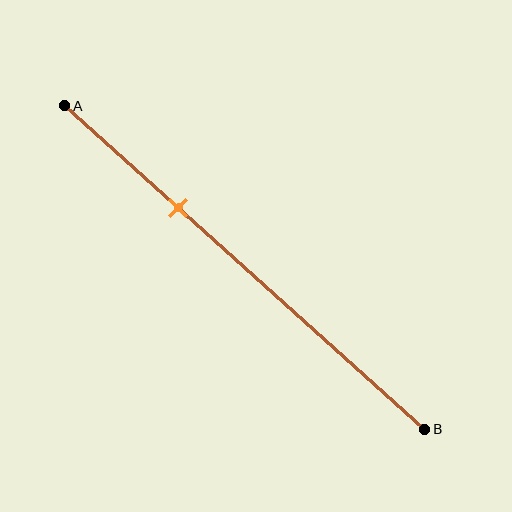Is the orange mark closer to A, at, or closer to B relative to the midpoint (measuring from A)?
The orange mark is closer to point A than the midpoint of segment AB.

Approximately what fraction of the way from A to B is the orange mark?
The orange mark is approximately 30% of the way from A to B.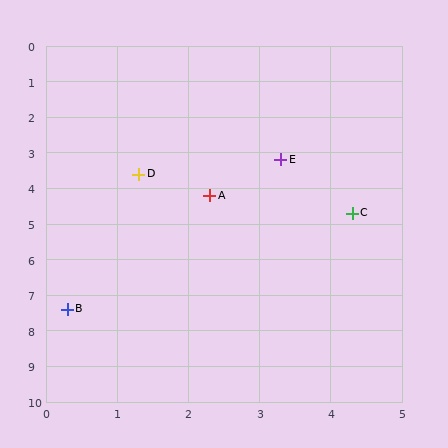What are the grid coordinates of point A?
Point A is at approximately (2.3, 4.2).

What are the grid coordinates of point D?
Point D is at approximately (1.3, 3.6).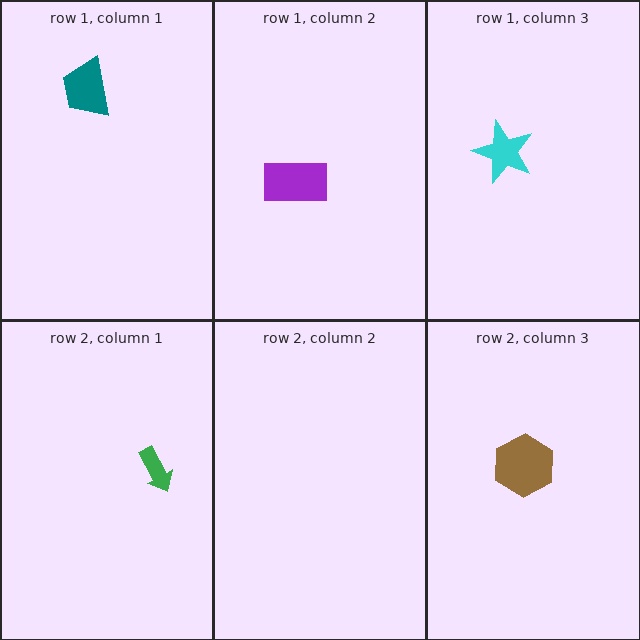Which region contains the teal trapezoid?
The row 1, column 1 region.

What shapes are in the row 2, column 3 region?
The brown hexagon.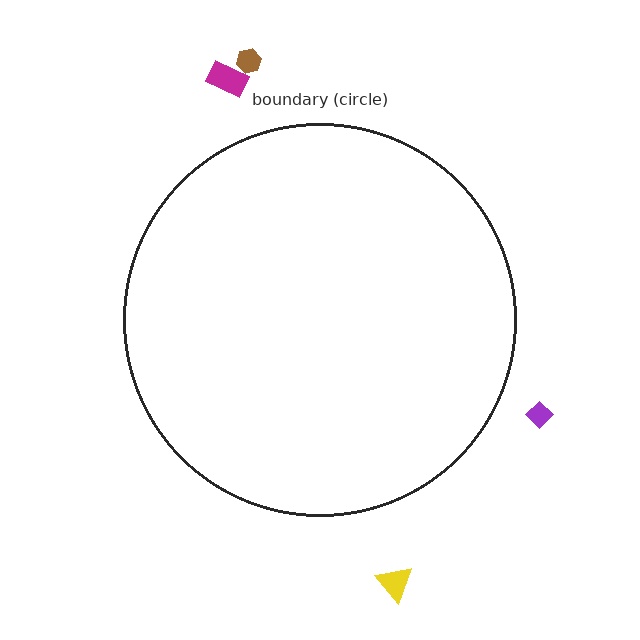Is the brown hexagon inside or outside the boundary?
Outside.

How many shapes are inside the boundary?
0 inside, 4 outside.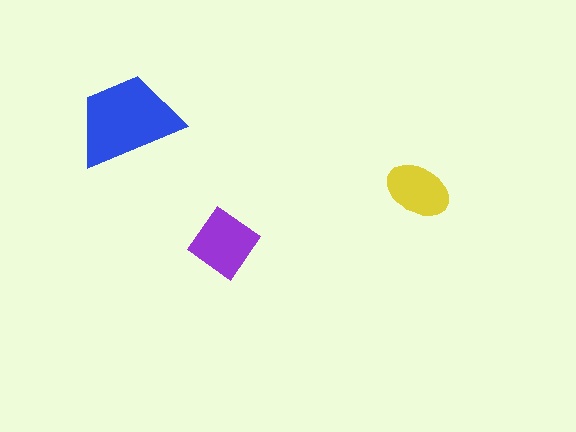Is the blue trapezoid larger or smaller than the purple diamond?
Larger.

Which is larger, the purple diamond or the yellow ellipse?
The purple diamond.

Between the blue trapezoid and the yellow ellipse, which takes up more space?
The blue trapezoid.